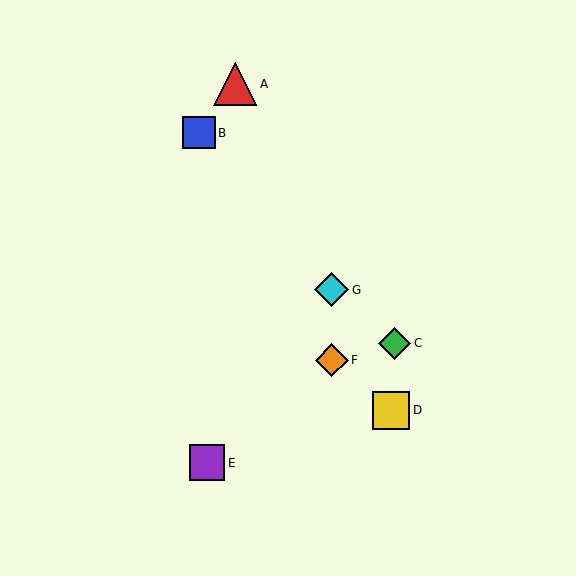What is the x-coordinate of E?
Object E is at x≈207.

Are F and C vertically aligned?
No, F is at x≈332 and C is at x≈395.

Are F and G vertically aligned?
Yes, both are at x≈332.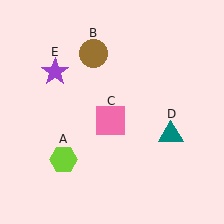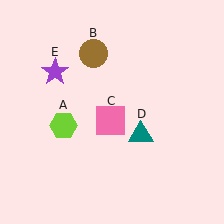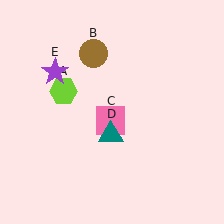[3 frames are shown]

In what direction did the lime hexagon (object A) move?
The lime hexagon (object A) moved up.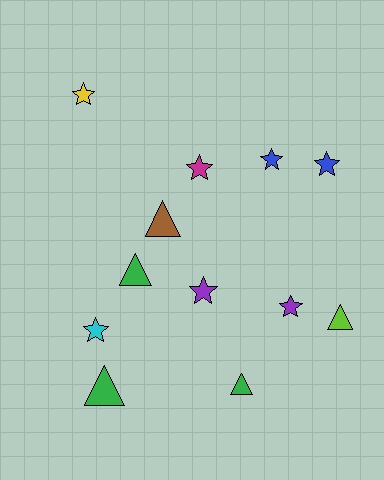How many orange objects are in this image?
There are no orange objects.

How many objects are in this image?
There are 12 objects.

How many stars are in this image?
There are 7 stars.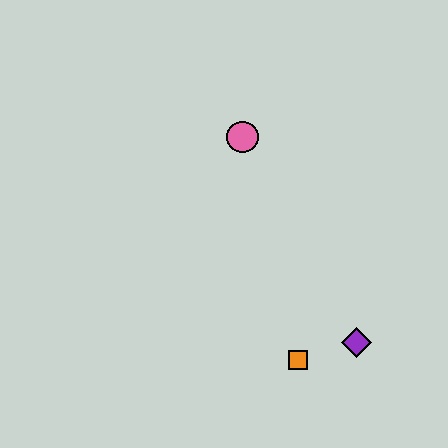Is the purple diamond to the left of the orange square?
No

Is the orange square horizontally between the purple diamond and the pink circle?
Yes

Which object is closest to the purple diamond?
The orange square is closest to the purple diamond.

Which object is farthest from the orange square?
The pink circle is farthest from the orange square.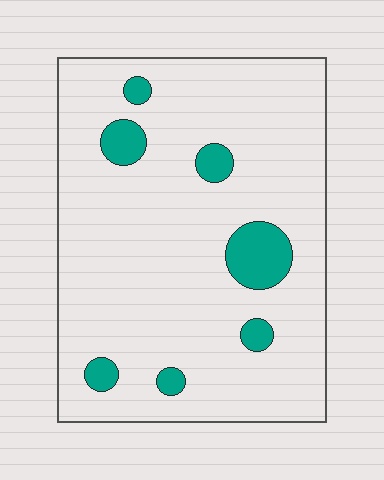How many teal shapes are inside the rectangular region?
7.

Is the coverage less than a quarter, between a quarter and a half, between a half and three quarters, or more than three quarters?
Less than a quarter.